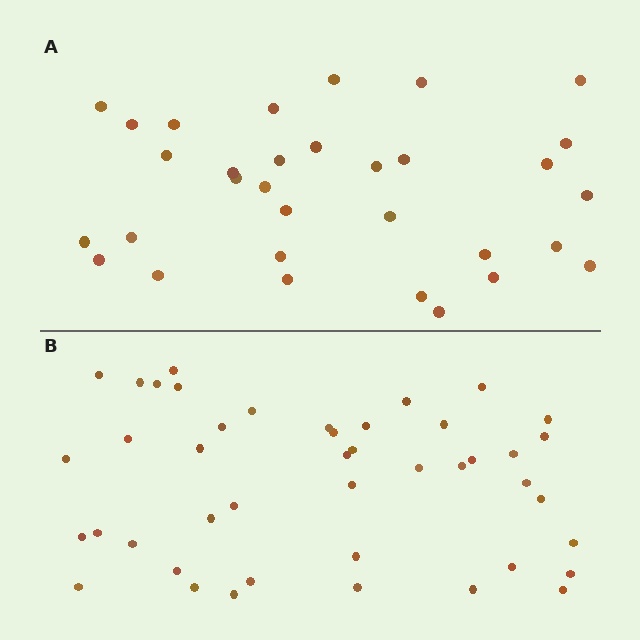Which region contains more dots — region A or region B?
Region B (the bottom region) has more dots.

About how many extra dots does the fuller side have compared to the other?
Region B has roughly 12 or so more dots than region A.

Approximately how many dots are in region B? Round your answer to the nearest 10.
About 40 dots. (The exact count is 44, which rounds to 40.)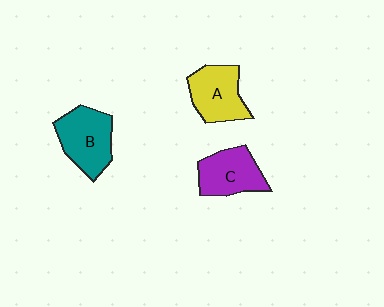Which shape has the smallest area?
Shape C (purple).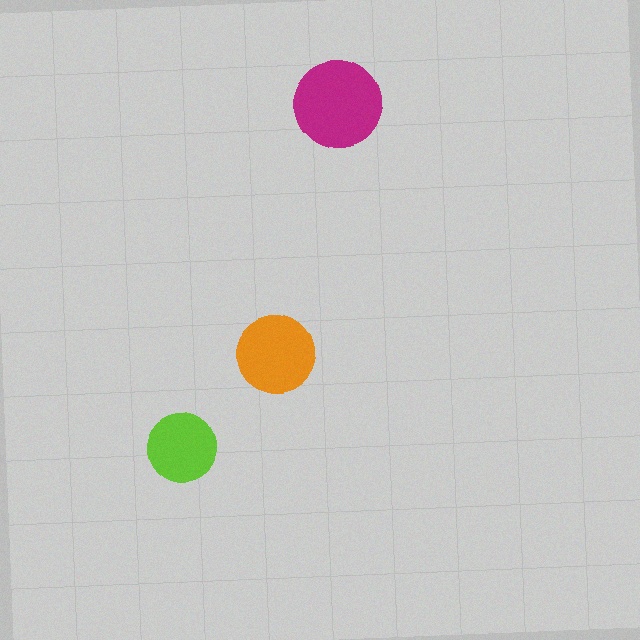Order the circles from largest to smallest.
the magenta one, the orange one, the lime one.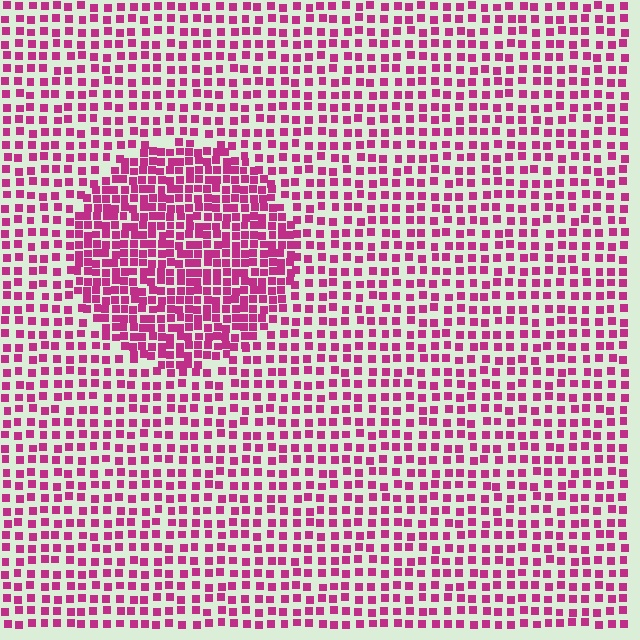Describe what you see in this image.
The image contains small magenta elements arranged at two different densities. A circle-shaped region is visible where the elements are more densely packed than the surrounding area.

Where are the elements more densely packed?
The elements are more densely packed inside the circle boundary.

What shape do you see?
I see a circle.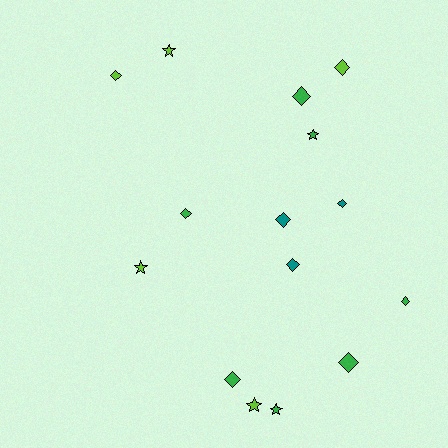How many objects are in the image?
There are 15 objects.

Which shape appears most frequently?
Diamond, with 10 objects.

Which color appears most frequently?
Green, with 7 objects.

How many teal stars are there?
There are no teal stars.